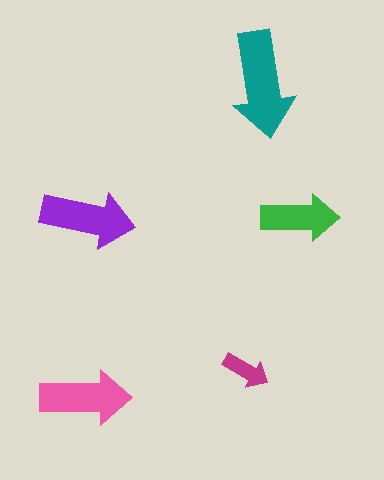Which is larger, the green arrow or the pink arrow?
The pink one.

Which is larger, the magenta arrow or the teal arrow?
The teal one.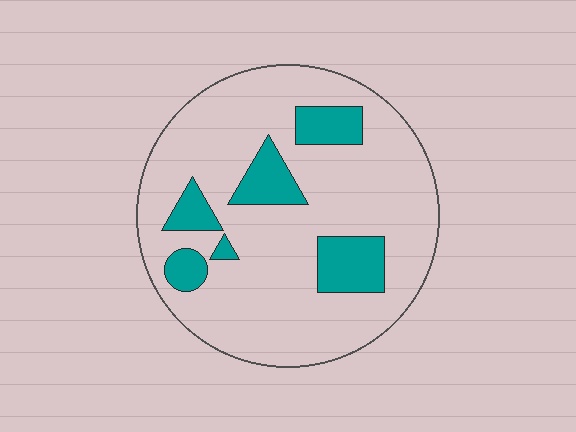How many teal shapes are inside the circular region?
6.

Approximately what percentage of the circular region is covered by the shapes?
Approximately 20%.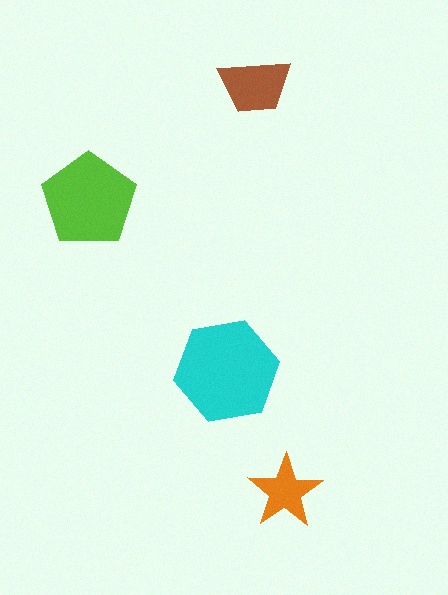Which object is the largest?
The cyan hexagon.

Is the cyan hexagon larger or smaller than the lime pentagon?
Larger.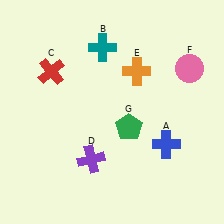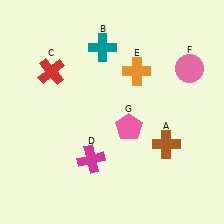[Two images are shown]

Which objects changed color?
A changed from blue to brown. D changed from purple to magenta. G changed from green to pink.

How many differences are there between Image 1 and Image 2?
There are 3 differences between the two images.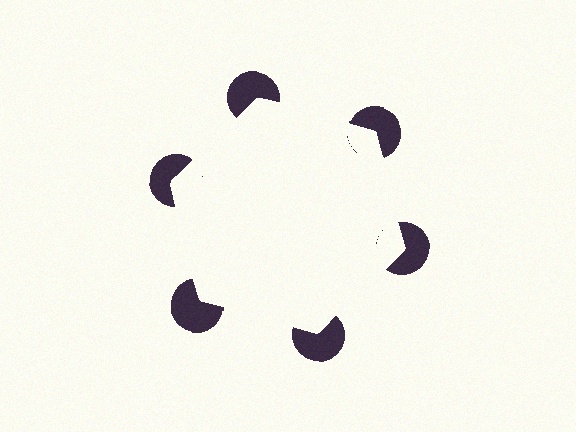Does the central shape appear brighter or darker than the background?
It typically appears slightly brighter than the background, even though no actual brightness change is drawn.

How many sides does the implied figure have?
6 sides.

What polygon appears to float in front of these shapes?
An illusory hexagon — its edges are inferred from the aligned wedge cuts in the pac-man discs, not physically drawn.